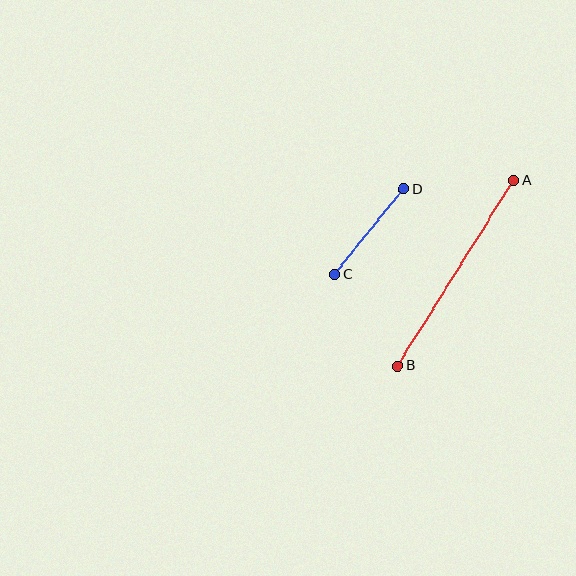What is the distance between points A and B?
The distance is approximately 219 pixels.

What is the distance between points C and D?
The distance is approximately 110 pixels.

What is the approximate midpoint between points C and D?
The midpoint is at approximately (369, 232) pixels.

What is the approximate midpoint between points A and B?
The midpoint is at approximately (455, 273) pixels.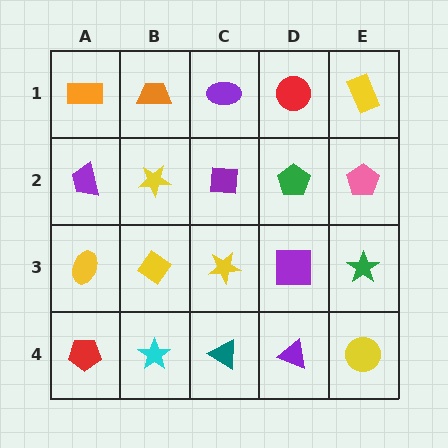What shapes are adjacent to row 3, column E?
A pink pentagon (row 2, column E), a yellow circle (row 4, column E), a purple square (row 3, column D).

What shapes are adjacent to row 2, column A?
An orange rectangle (row 1, column A), a yellow ellipse (row 3, column A), a yellow star (row 2, column B).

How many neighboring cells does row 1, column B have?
3.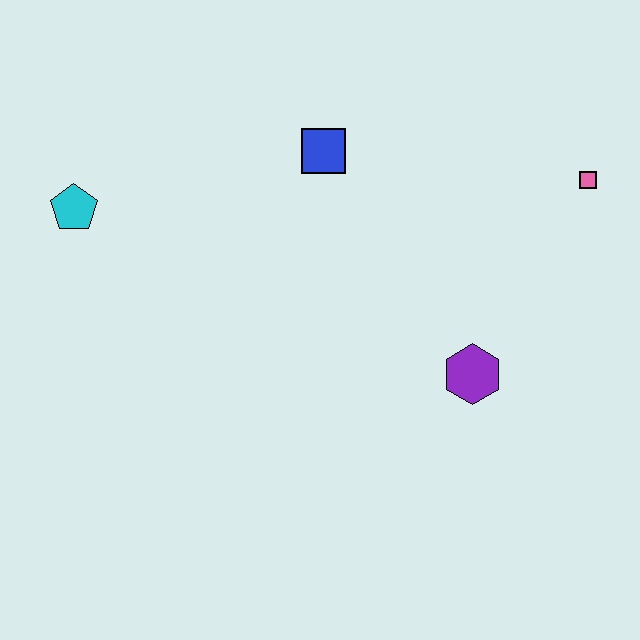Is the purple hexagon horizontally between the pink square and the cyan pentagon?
Yes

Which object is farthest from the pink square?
The cyan pentagon is farthest from the pink square.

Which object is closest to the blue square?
The cyan pentagon is closest to the blue square.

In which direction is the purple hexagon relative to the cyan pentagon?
The purple hexagon is to the right of the cyan pentagon.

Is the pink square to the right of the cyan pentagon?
Yes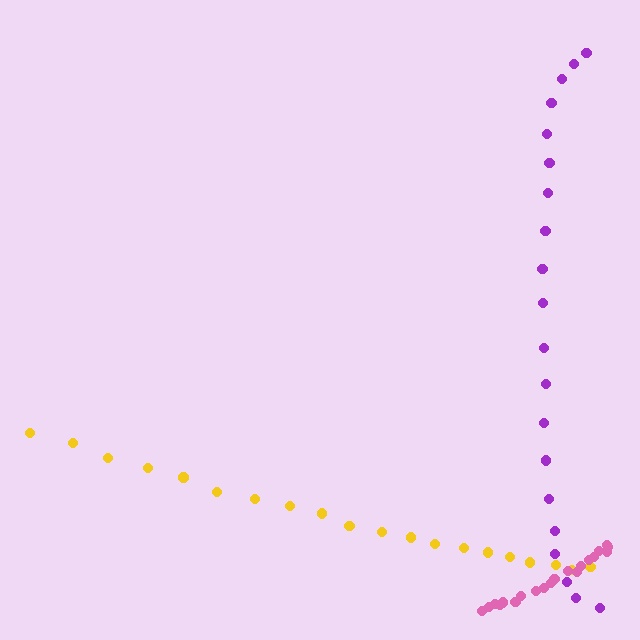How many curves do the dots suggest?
There are 3 distinct paths.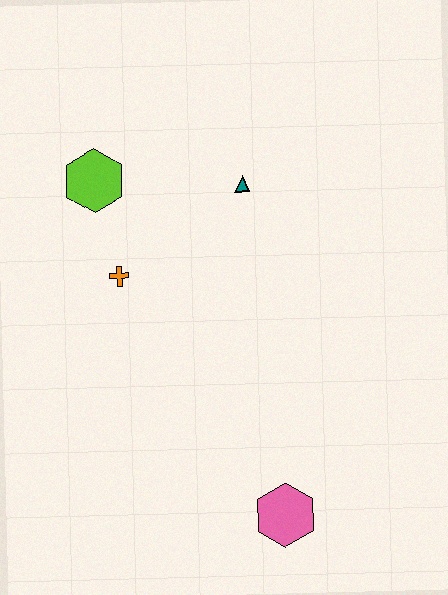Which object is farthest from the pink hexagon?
The lime hexagon is farthest from the pink hexagon.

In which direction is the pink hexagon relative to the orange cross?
The pink hexagon is below the orange cross.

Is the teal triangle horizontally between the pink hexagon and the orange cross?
Yes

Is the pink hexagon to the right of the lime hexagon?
Yes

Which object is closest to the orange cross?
The lime hexagon is closest to the orange cross.